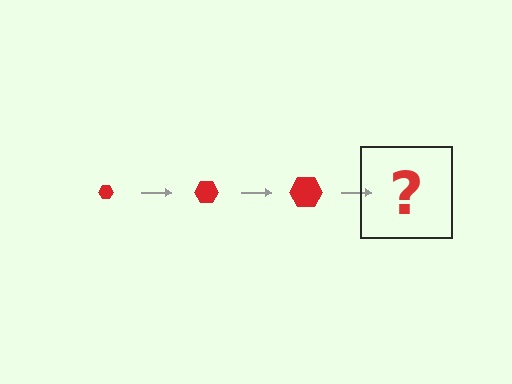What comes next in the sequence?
The next element should be a red hexagon, larger than the previous one.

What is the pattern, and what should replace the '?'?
The pattern is that the hexagon gets progressively larger each step. The '?' should be a red hexagon, larger than the previous one.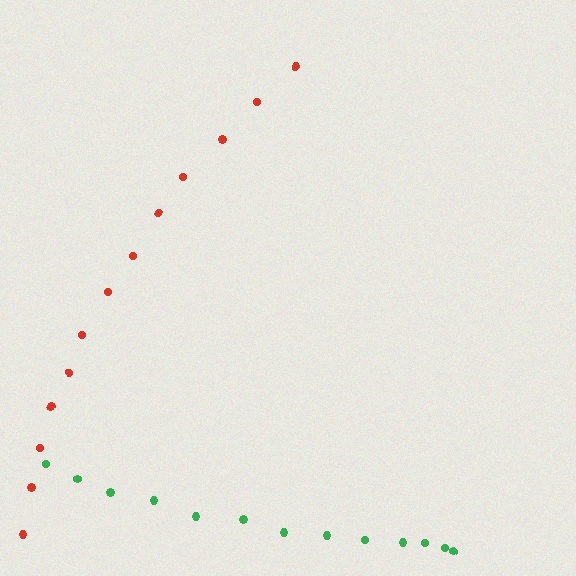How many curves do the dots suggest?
There are 2 distinct paths.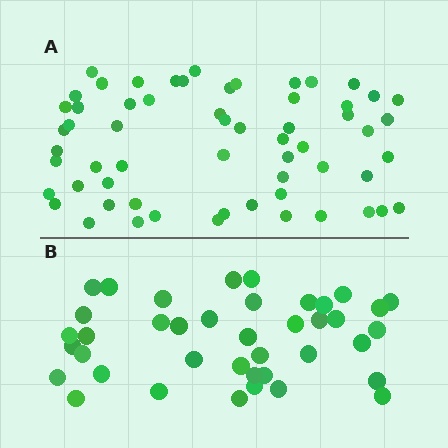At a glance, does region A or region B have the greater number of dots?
Region A (the top region) has more dots.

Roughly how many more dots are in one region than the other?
Region A has approximately 20 more dots than region B.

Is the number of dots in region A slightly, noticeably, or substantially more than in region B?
Region A has substantially more. The ratio is roughly 1.5 to 1.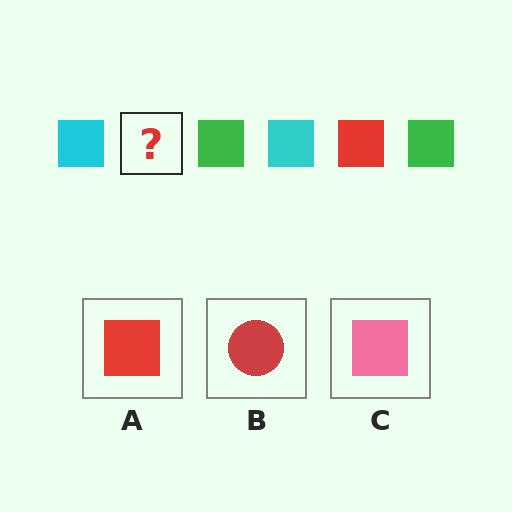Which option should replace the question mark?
Option A.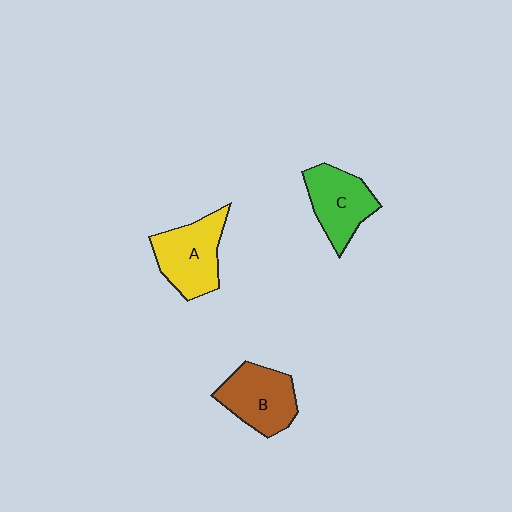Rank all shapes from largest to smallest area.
From largest to smallest: A (yellow), B (brown), C (green).